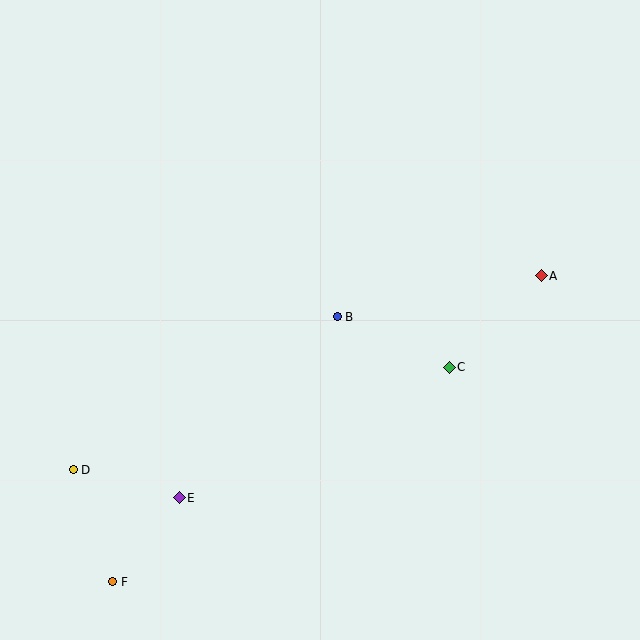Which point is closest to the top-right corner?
Point A is closest to the top-right corner.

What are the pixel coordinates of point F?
Point F is at (113, 582).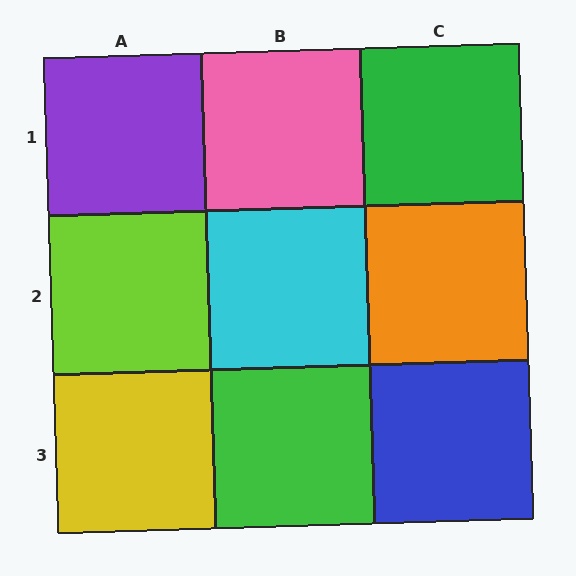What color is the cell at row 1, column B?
Pink.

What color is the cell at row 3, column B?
Green.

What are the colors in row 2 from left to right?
Lime, cyan, orange.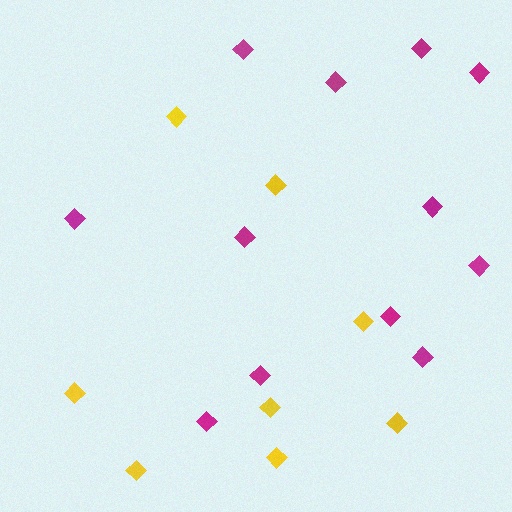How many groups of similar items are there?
There are 2 groups: one group of yellow diamonds (8) and one group of magenta diamonds (12).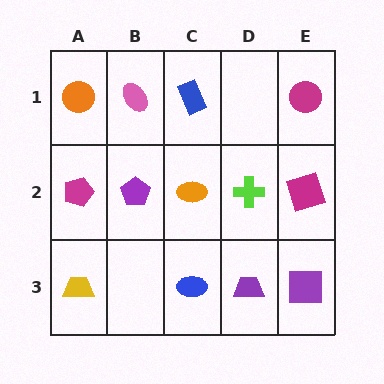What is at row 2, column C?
An orange ellipse.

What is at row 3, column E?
A purple square.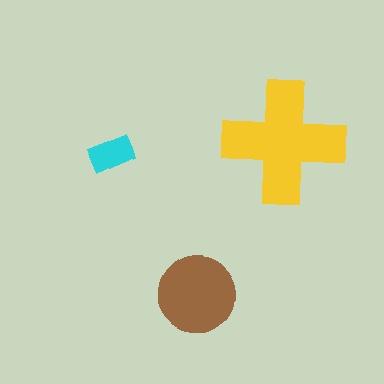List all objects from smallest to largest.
The cyan rectangle, the brown circle, the yellow cross.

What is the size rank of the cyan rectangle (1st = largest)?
3rd.